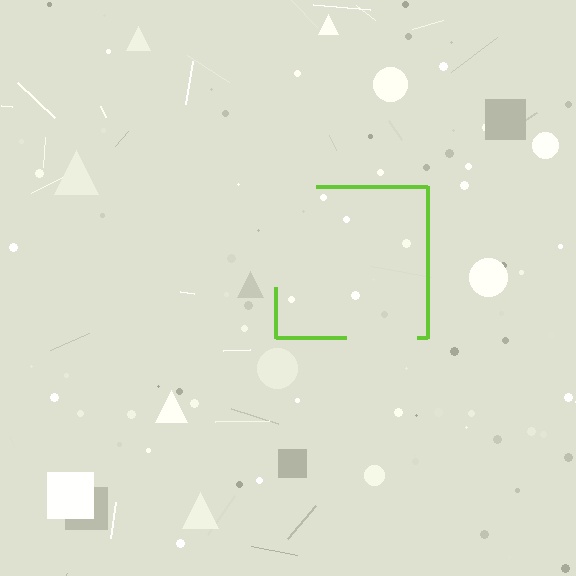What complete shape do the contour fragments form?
The contour fragments form a square.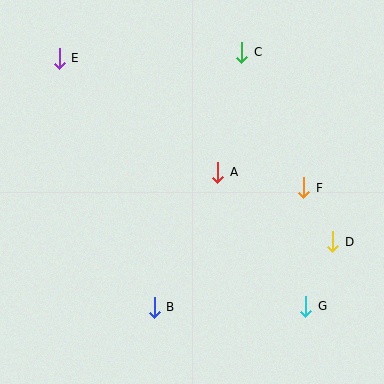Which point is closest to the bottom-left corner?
Point B is closest to the bottom-left corner.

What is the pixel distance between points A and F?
The distance between A and F is 87 pixels.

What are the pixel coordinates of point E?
Point E is at (59, 58).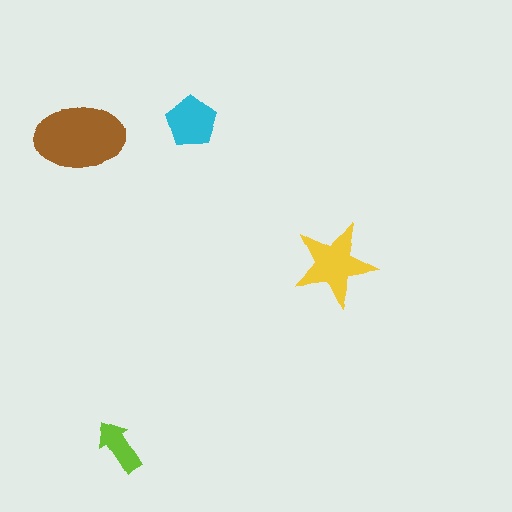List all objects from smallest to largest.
The lime arrow, the cyan pentagon, the yellow star, the brown ellipse.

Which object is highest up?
The cyan pentagon is topmost.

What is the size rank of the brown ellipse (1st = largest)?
1st.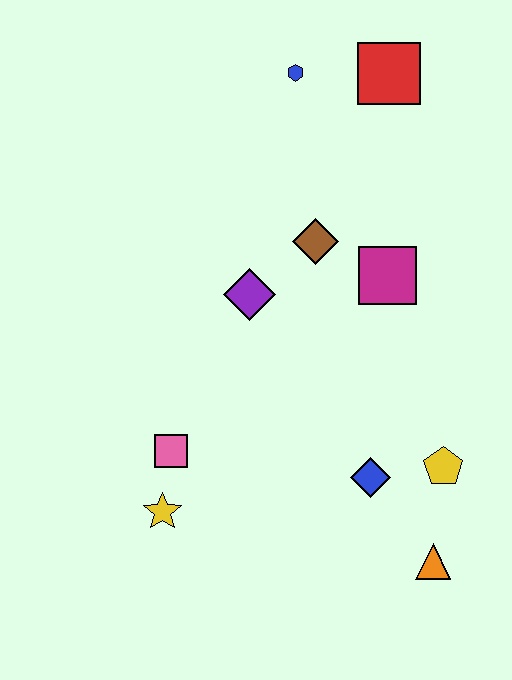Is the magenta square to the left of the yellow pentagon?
Yes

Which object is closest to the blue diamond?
The yellow pentagon is closest to the blue diamond.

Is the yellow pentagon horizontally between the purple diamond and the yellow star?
No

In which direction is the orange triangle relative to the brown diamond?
The orange triangle is below the brown diamond.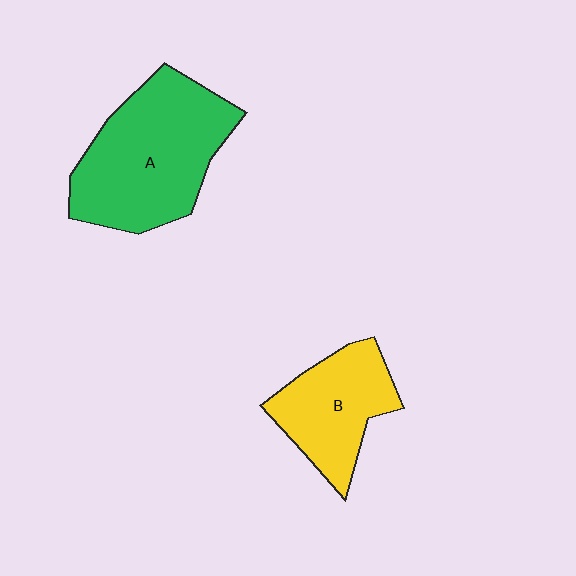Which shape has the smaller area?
Shape B (yellow).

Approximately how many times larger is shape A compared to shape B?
Approximately 1.6 times.